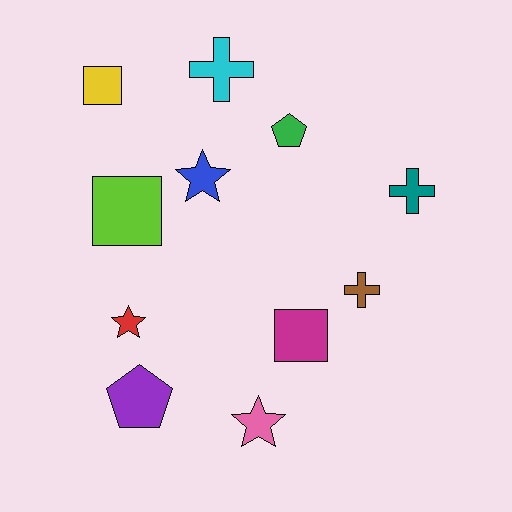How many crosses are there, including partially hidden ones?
There are 3 crosses.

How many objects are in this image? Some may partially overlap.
There are 11 objects.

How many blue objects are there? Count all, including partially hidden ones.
There is 1 blue object.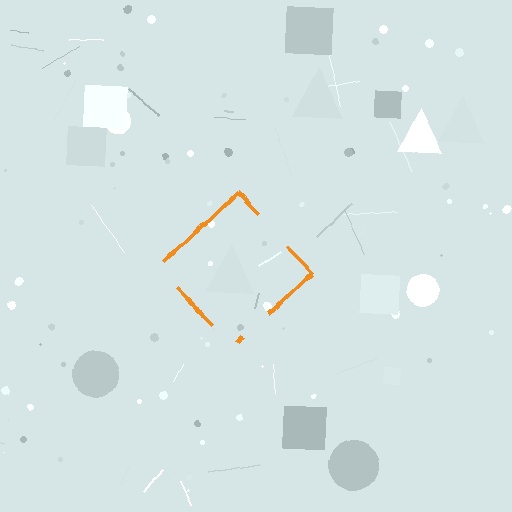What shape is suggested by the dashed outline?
The dashed outline suggests a diamond.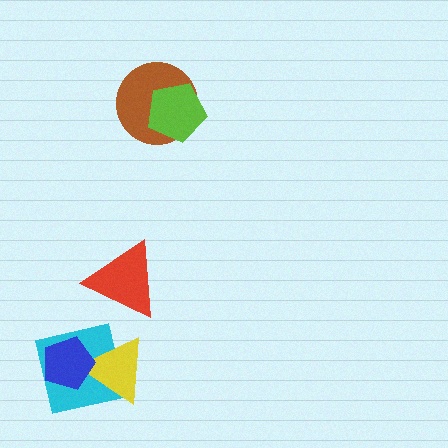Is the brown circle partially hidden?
Yes, it is partially covered by another shape.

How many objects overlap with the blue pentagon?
2 objects overlap with the blue pentagon.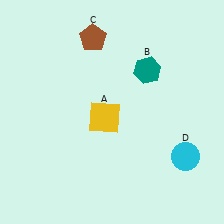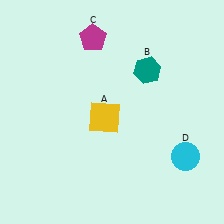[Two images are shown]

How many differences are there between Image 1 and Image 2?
There is 1 difference between the two images.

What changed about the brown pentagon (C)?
In Image 1, C is brown. In Image 2, it changed to magenta.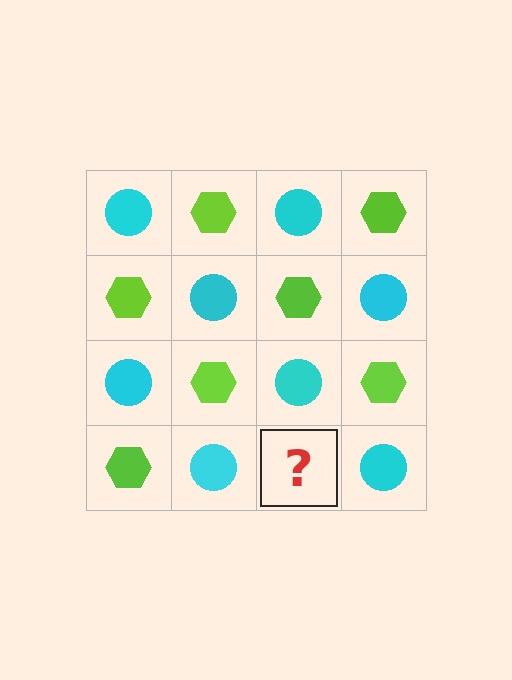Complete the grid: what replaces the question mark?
The question mark should be replaced with a lime hexagon.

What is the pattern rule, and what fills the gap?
The rule is that it alternates cyan circle and lime hexagon in a checkerboard pattern. The gap should be filled with a lime hexagon.